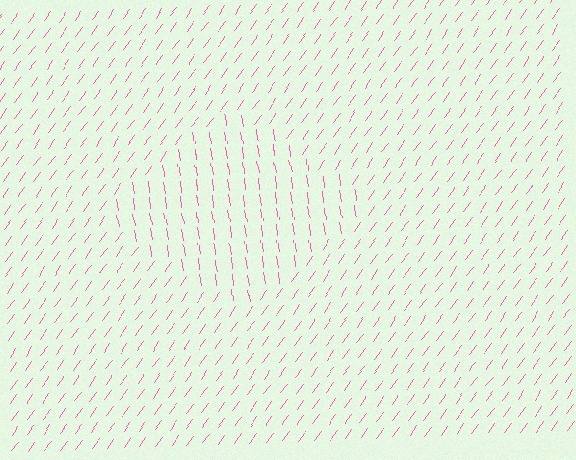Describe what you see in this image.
The image is filled with small pink line segments. A diamond region in the image has lines oriented differently from the surrounding lines, creating a visible texture boundary.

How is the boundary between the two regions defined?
The boundary is defined purely by a change in line orientation (approximately 45 degrees difference). All lines are the same color and thickness.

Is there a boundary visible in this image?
Yes, there is a texture boundary formed by a change in line orientation.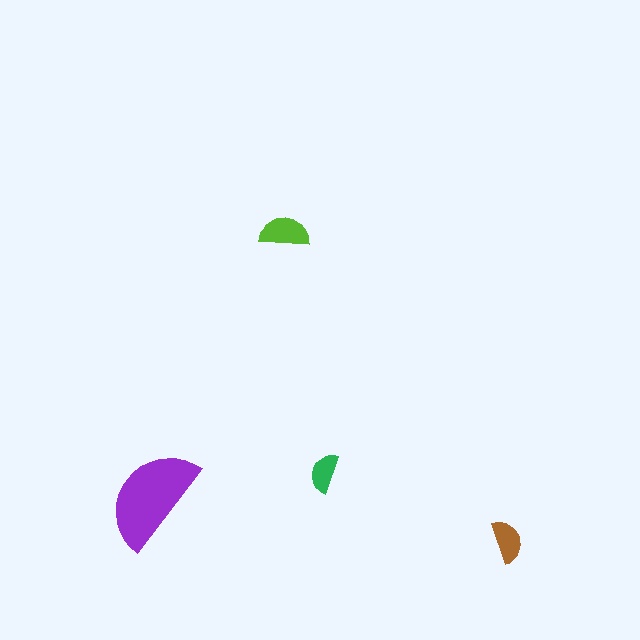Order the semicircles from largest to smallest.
the purple one, the lime one, the brown one, the green one.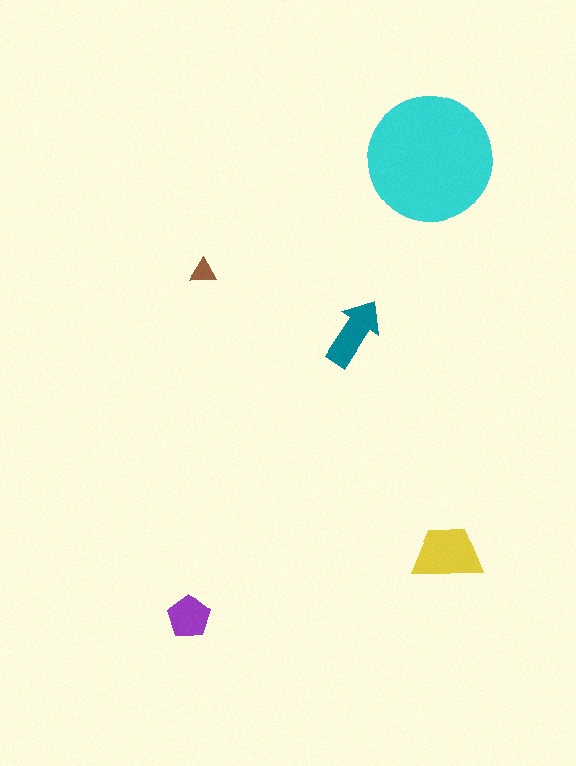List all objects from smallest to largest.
The brown triangle, the purple pentagon, the teal arrow, the yellow trapezoid, the cyan circle.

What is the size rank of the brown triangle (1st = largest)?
5th.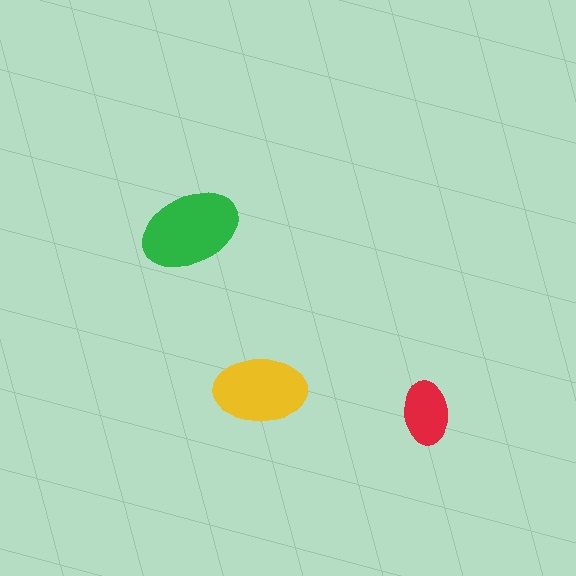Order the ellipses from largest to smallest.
the green one, the yellow one, the red one.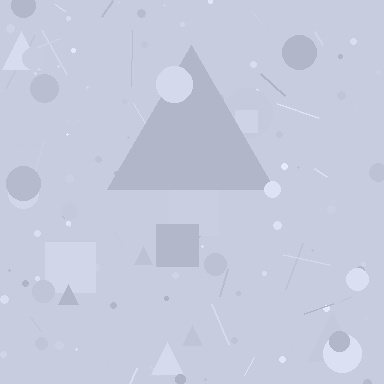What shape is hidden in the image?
A triangle is hidden in the image.